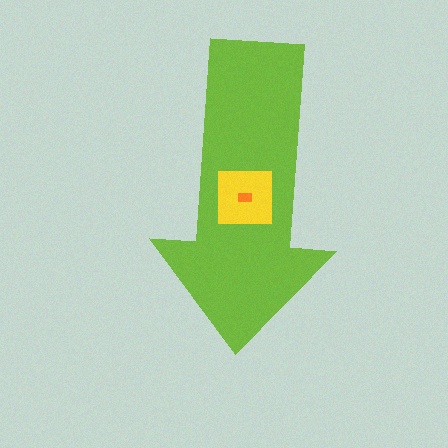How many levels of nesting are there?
3.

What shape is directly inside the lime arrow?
The yellow square.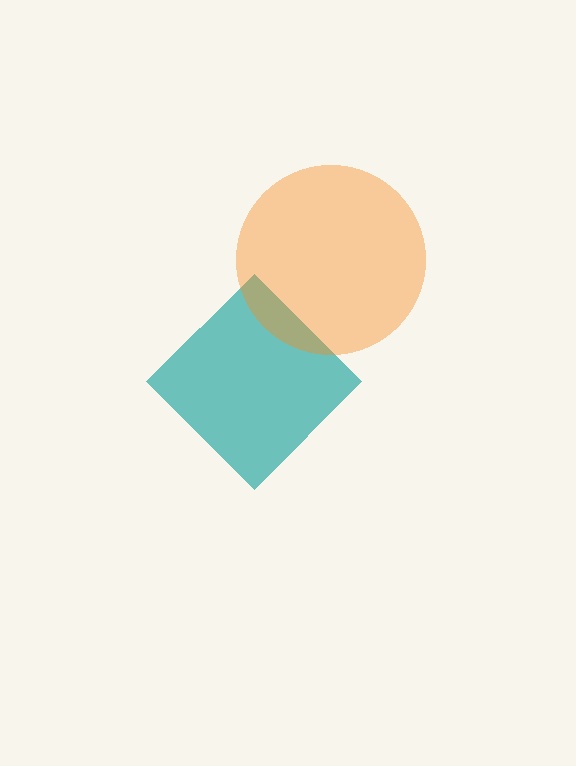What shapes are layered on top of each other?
The layered shapes are: a teal diamond, an orange circle.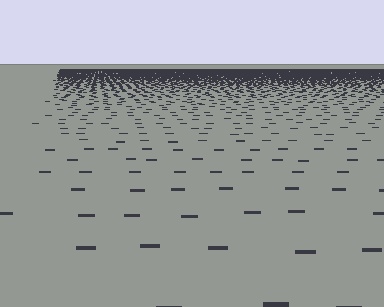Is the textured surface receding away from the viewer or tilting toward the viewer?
The surface is receding away from the viewer. Texture elements get smaller and denser toward the top.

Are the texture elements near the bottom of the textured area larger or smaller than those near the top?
Larger. Near the bottom, elements are closer to the viewer and appear at a bigger on-screen size.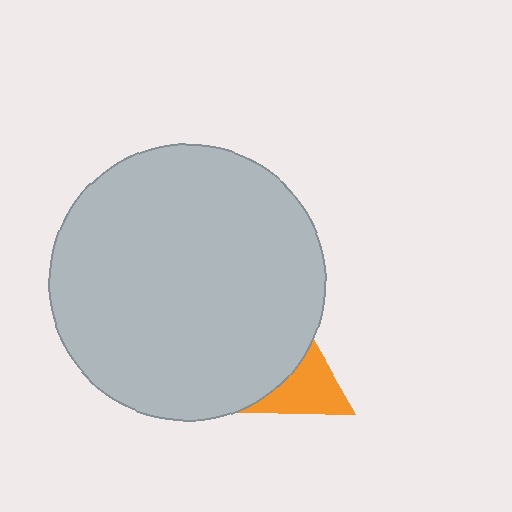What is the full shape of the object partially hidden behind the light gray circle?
The partially hidden object is an orange triangle.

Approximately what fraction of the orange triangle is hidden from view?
Roughly 56% of the orange triangle is hidden behind the light gray circle.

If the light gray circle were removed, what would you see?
You would see the complete orange triangle.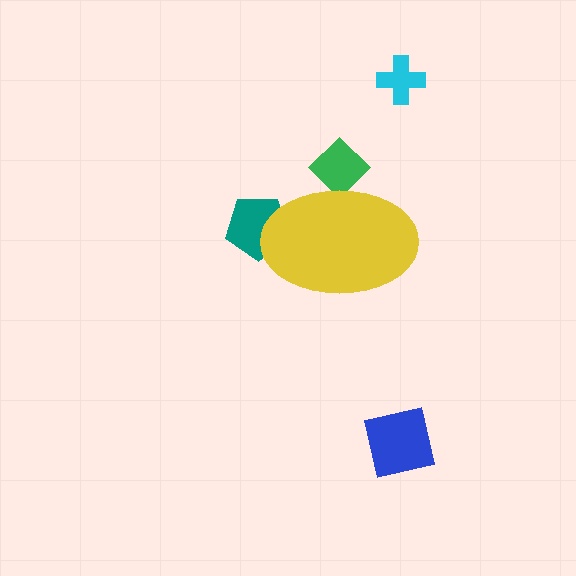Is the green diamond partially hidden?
Yes, the green diamond is partially hidden behind the yellow ellipse.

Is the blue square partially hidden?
No, the blue square is fully visible.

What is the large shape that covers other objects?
A yellow ellipse.